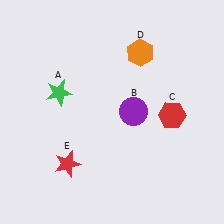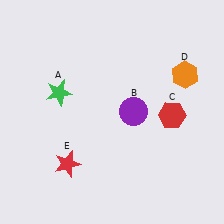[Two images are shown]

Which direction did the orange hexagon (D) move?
The orange hexagon (D) moved right.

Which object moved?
The orange hexagon (D) moved right.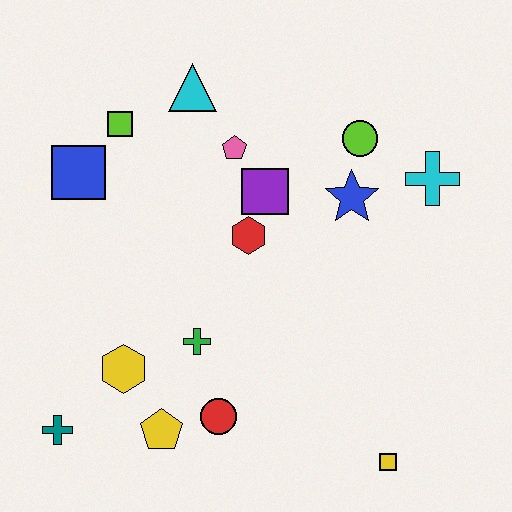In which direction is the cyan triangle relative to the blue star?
The cyan triangle is to the left of the blue star.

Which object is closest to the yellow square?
The red circle is closest to the yellow square.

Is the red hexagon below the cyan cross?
Yes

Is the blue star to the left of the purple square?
No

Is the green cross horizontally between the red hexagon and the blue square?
Yes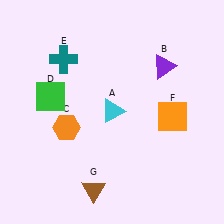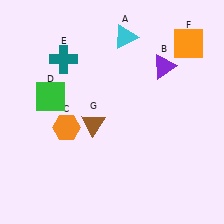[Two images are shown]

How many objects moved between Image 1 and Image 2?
3 objects moved between the two images.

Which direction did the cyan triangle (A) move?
The cyan triangle (A) moved up.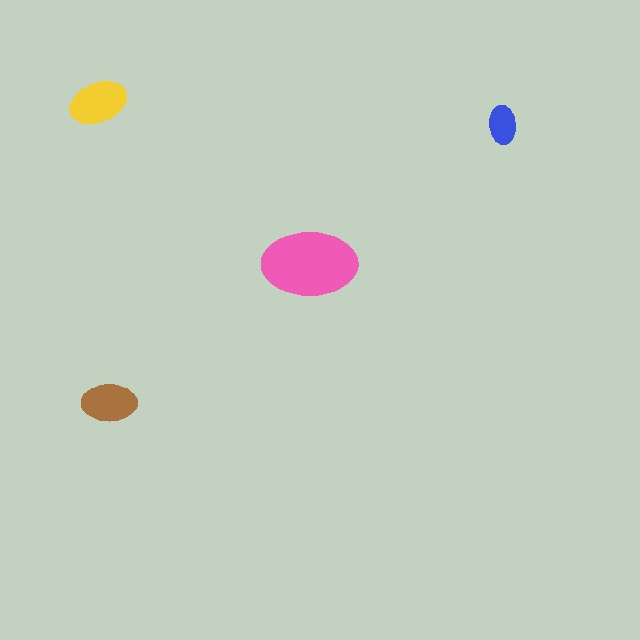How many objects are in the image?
There are 4 objects in the image.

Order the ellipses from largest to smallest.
the pink one, the yellow one, the brown one, the blue one.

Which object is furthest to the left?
The yellow ellipse is leftmost.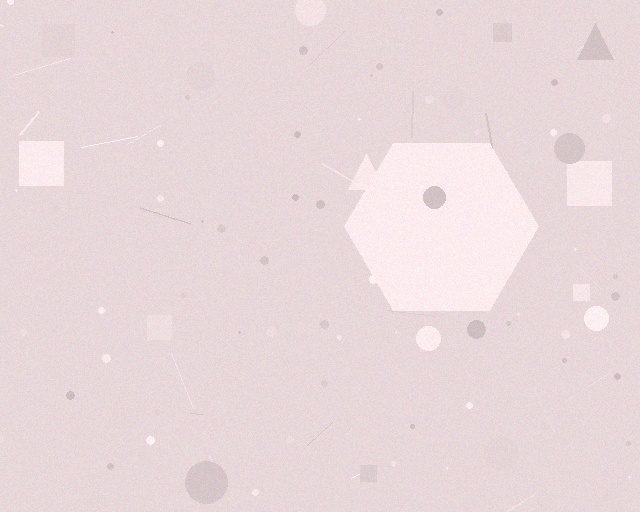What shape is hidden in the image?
A hexagon is hidden in the image.